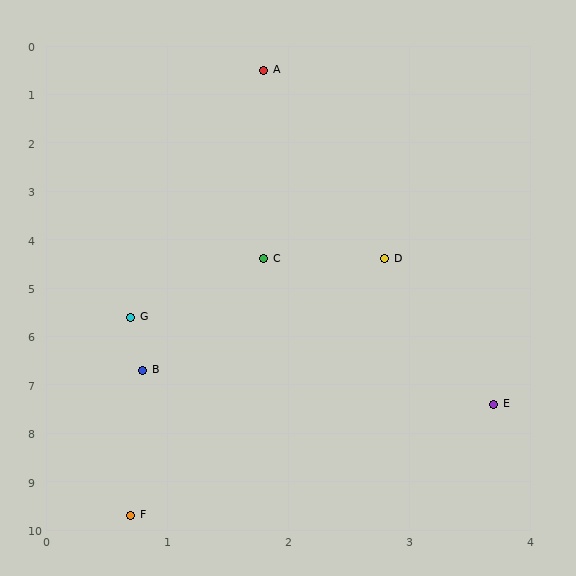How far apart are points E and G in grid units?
Points E and G are about 3.5 grid units apart.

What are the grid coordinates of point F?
Point F is at approximately (0.7, 9.7).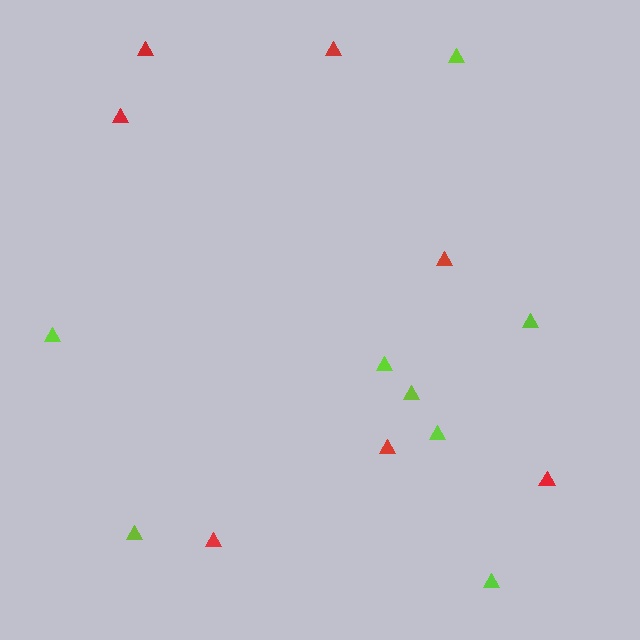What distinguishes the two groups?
There are 2 groups: one group of lime triangles (8) and one group of red triangles (7).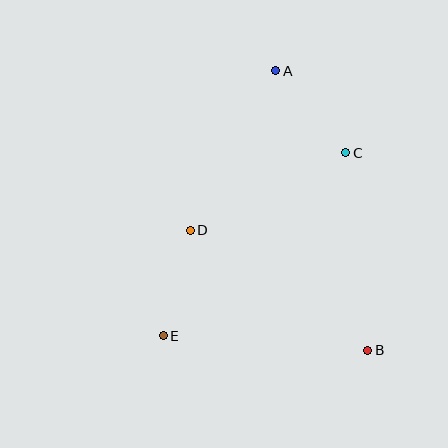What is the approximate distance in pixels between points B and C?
The distance between B and C is approximately 199 pixels.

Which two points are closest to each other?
Points A and C are closest to each other.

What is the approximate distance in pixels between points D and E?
The distance between D and E is approximately 108 pixels.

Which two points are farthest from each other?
Points A and B are farthest from each other.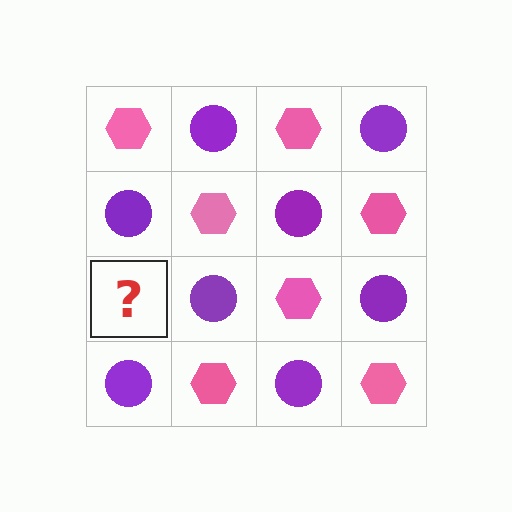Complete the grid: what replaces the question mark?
The question mark should be replaced with a pink hexagon.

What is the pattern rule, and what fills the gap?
The rule is that it alternates pink hexagon and purple circle in a checkerboard pattern. The gap should be filled with a pink hexagon.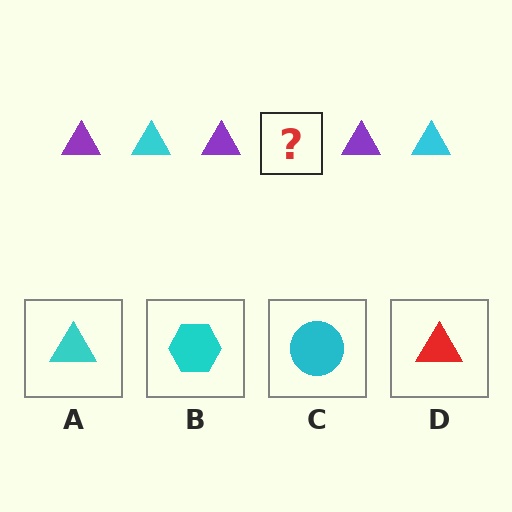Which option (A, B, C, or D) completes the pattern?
A.